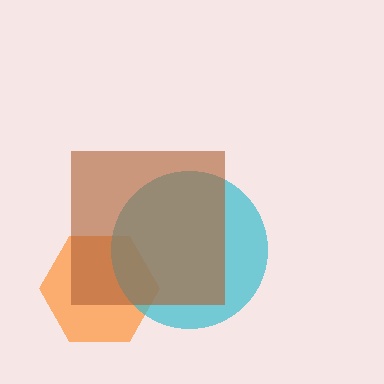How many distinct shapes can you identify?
There are 3 distinct shapes: an orange hexagon, a cyan circle, a brown square.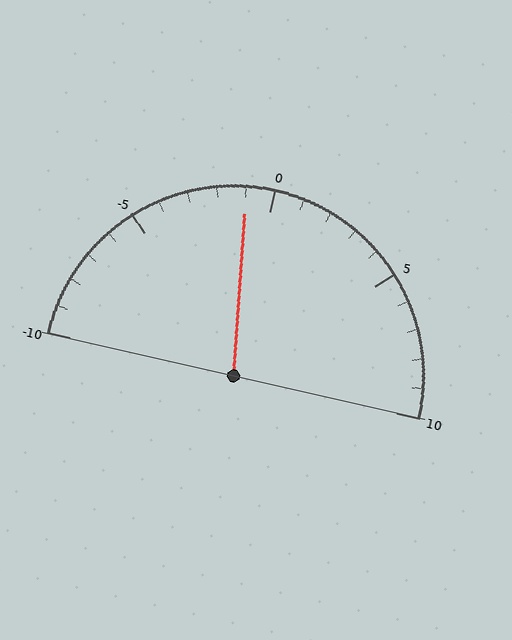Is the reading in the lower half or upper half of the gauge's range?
The reading is in the lower half of the range (-10 to 10).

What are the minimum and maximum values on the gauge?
The gauge ranges from -10 to 10.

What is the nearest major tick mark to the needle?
The nearest major tick mark is 0.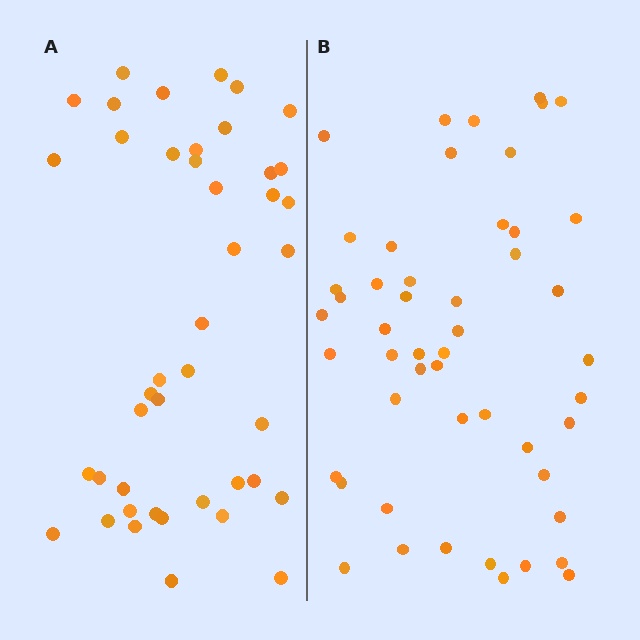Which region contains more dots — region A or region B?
Region B (the right region) has more dots.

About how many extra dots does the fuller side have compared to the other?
Region B has roughly 8 or so more dots than region A.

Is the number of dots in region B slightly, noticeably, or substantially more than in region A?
Region B has only slightly more — the two regions are fairly close. The ratio is roughly 1.2 to 1.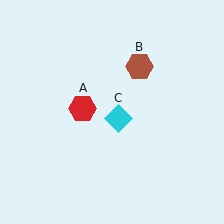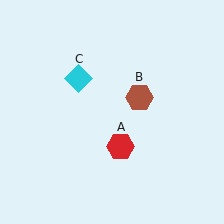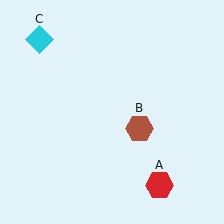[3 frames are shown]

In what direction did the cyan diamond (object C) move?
The cyan diamond (object C) moved up and to the left.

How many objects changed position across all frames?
3 objects changed position: red hexagon (object A), brown hexagon (object B), cyan diamond (object C).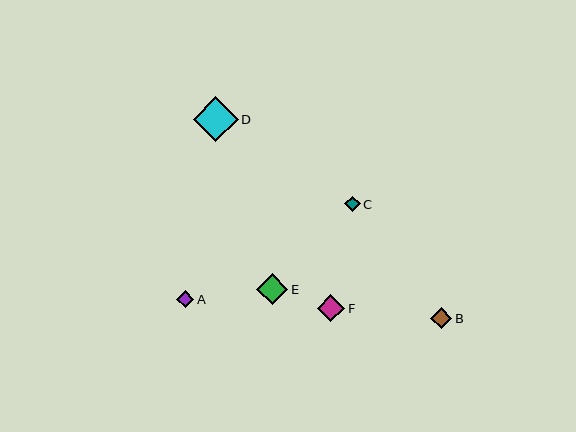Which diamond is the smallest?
Diamond C is the smallest with a size of approximately 16 pixels.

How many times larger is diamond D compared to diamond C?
Diamond D is approximately 2.9 times the size of diamond C.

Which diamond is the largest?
Diamond D is the largest with a size of approximately 45 pixels.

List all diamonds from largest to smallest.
From largest to smallest: D, E, F, B, A, C.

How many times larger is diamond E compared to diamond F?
Diamond E is approximately 1.1 times the size of diamond F.